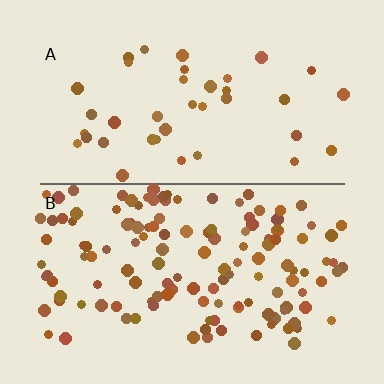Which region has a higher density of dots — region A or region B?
B (the bottom).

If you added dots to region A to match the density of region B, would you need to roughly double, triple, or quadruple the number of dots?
Approximately triple.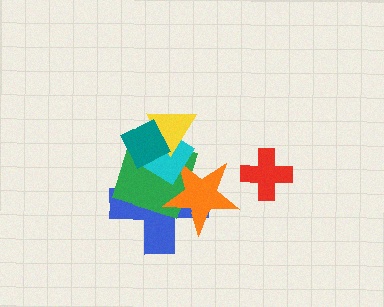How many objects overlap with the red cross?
0 objects overlap with the red cross.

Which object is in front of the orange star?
The cyan diamond is in front of the orange star.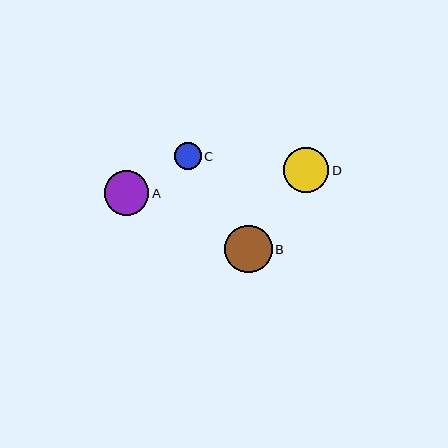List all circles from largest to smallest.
From largest to smallest: B, D, A, C.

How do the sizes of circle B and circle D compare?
Circle B and circle D are approximately the same size.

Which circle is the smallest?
Circle C is the smallest with a size of approximately 26 pixels.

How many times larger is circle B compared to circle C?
Circle B is approximately 1.8 times the size of circle C.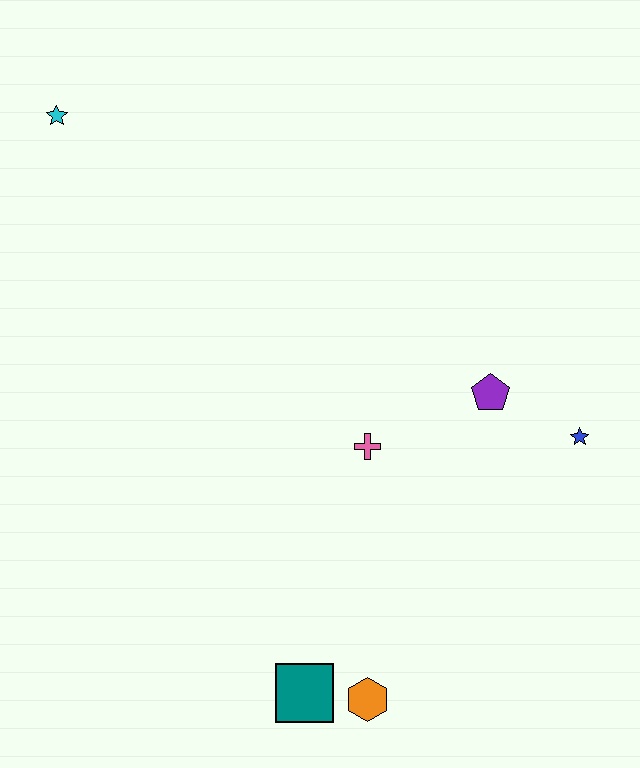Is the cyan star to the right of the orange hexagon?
No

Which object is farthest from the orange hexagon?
The cyan star is farthest from the orange hexagon.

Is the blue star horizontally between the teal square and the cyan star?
No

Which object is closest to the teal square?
The orange hexagon is closest to the teal square.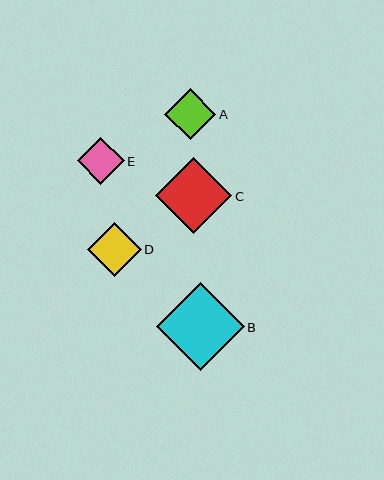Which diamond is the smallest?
Diamond E is the smallest with a size of approximately 46 pixels.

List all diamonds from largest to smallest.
From largest to smallest: B, C, D, A, E.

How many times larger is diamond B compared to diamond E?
Diamond B is approximately 1.9 times the size of diamond E.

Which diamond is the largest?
Diamond B is the largest with a size of approximately 88 pixels.